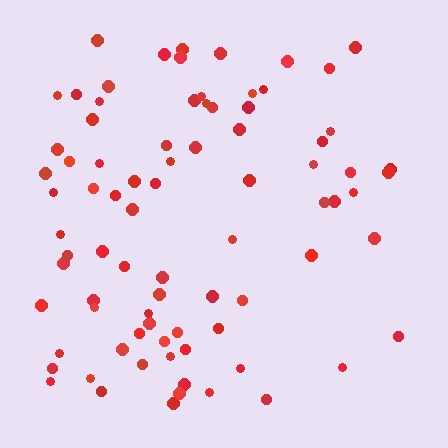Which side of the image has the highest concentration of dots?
The left.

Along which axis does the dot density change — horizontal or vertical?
Horizontal.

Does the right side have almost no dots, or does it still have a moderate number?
Still a moderate number, just noticeably fewer than the left.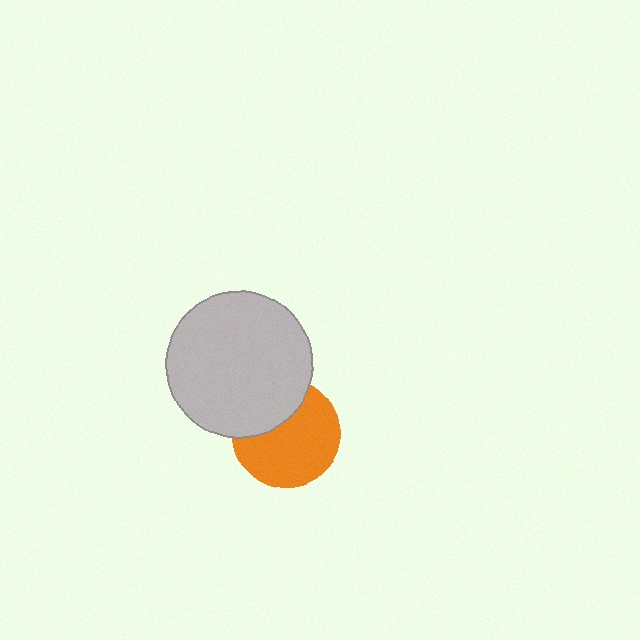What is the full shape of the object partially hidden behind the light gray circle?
The partially hidden object is an orange circle.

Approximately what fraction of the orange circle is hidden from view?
Roughly 32% of the orange circle is hidden behind the light gray circle.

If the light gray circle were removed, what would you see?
You would see the complete orange circle.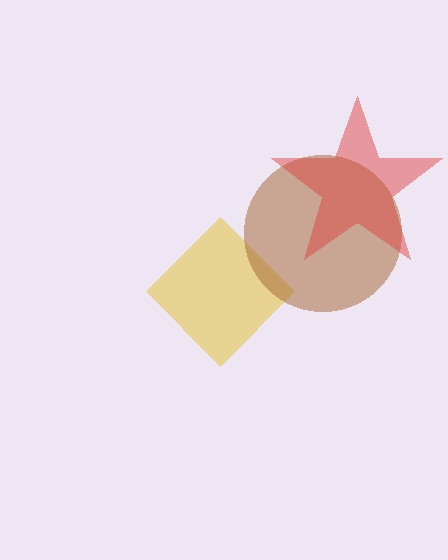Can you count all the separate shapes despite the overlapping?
Yes, there are 3 separate shapes.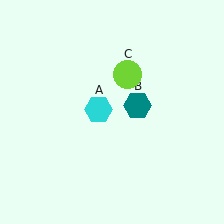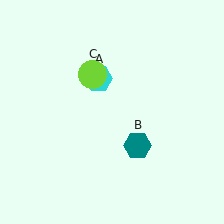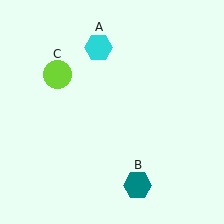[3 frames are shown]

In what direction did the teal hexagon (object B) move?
The teal hexagon (object B) moved down.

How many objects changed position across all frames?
3 objects changed position: cyan hexagon (object A), teal hexagon (object B), lime circle (object C).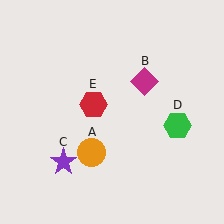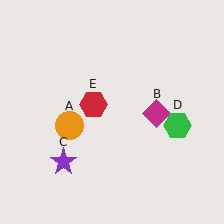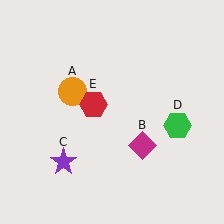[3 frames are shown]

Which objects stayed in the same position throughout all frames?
Purple star (object C) and green hexagon (object D) and red hexagon (object E) remained stationary.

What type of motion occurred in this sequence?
The orange circle (object A), magenta diamond (object B) rotated clockwise around the center of the scene.